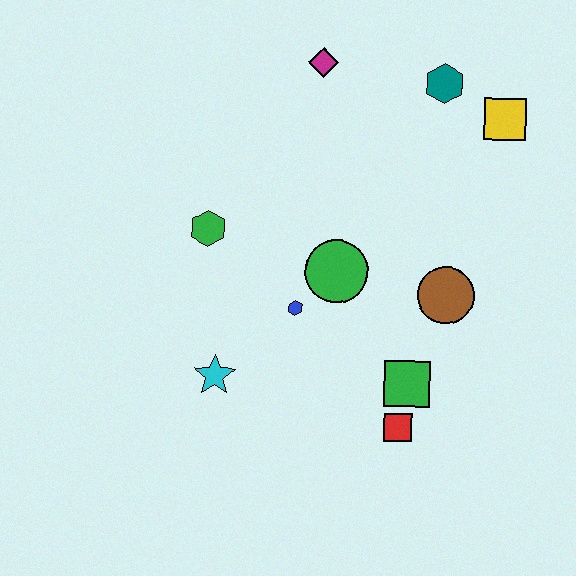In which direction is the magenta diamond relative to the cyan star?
The magenta diamond is above the cyan star.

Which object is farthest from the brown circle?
The magenta diamond is farthest from the brown circle.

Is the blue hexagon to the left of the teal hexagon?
Yes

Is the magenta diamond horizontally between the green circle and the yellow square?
No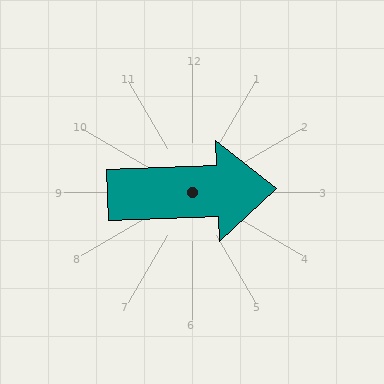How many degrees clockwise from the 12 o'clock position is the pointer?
Approximately 88 degrees.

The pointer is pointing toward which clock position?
Roughly 3 o'clock.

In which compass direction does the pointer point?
East.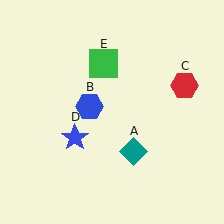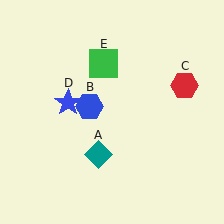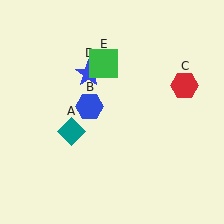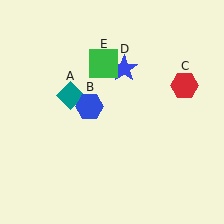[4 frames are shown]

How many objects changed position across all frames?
2 objects changed position: teal diamond (object A), blue star (object D).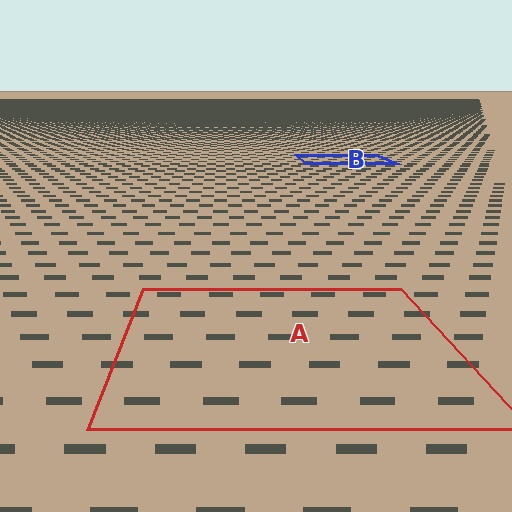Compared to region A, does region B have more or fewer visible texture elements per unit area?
Region B has more texture elements per unit area — they are packed more densely because it is farther away.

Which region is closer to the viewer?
Region A is closer. The texture elements there are larger and more spread out.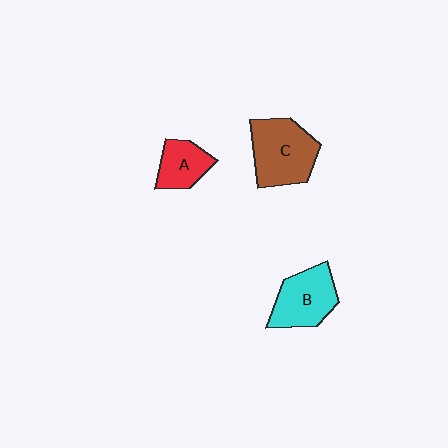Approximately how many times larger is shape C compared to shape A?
Approximately 1.8 times.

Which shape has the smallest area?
Shape A (red).